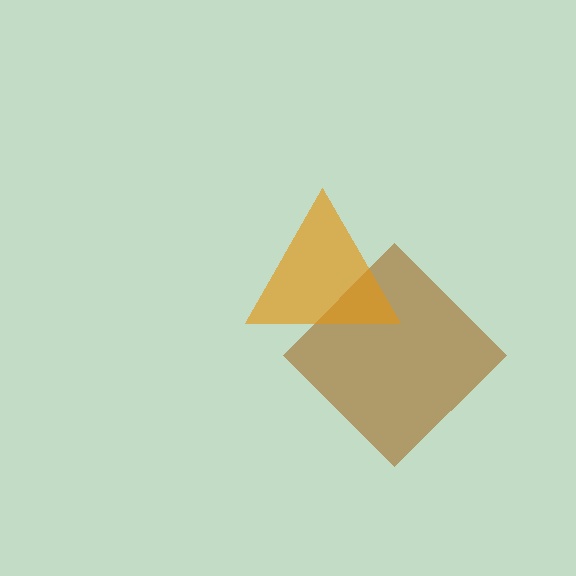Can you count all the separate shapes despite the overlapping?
Yes, there are 2 separate shapes.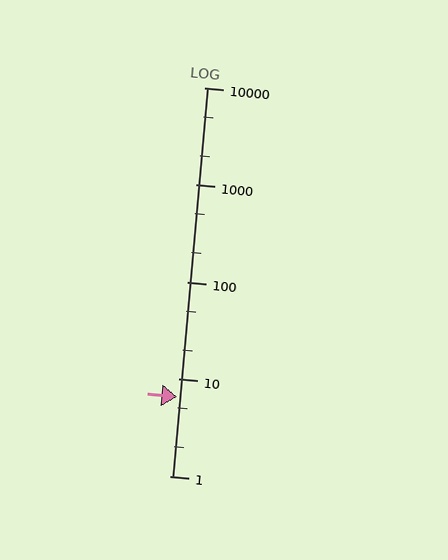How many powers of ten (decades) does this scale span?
The scale spans 4 decades, from 1 to 10000.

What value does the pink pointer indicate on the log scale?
The pointer indicates approximately 6.6.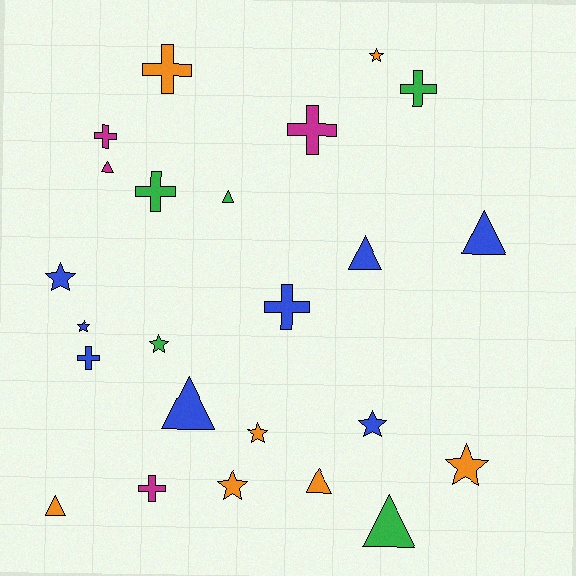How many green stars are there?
There is 1 green star.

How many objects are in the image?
There are 24 objects.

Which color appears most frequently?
Blue, with 8 objects.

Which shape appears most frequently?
Cross, with 8 objects.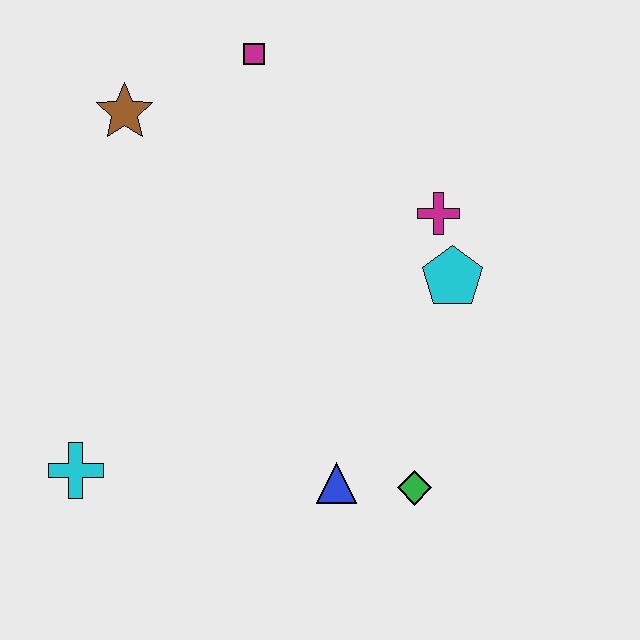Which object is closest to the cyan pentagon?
The magenta cross is closest to the cyan pentagon.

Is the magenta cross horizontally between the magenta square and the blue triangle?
No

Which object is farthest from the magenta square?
The green diamond is farthest from the magenta square.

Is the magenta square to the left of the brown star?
No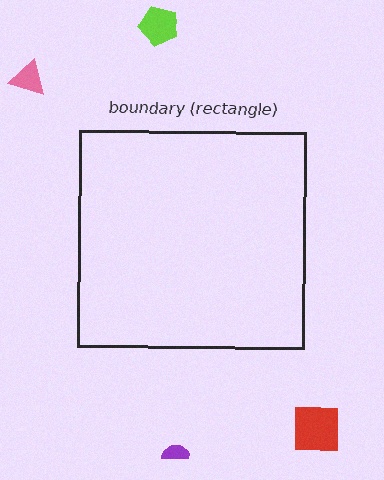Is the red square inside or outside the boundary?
Outside.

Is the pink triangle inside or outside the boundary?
Outside.